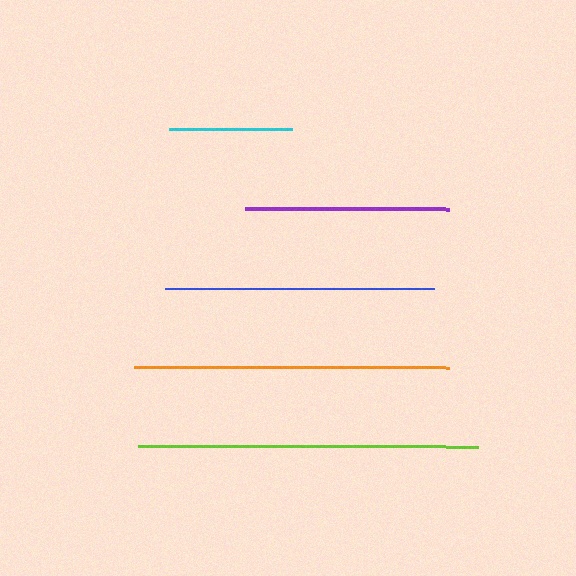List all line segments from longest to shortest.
From longest to shortest: lime, orange, blue, purple, cyan.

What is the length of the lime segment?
The lime segment is approximately 341 pixels long.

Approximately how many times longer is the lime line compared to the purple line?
The lime line is approximately 1.7 times the length of the purple line.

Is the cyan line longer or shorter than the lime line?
The lime line is longer than the cyan line.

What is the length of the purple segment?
The purple segment is approximately 204 pixels long.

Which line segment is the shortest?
The cyan line is the shortest at approximately 123 pixels.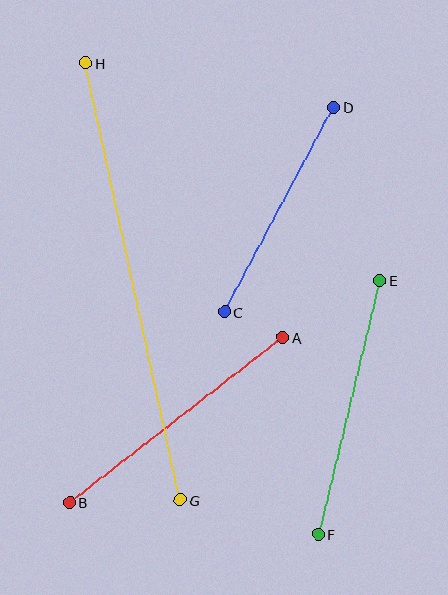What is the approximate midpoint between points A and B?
The midpoint is at approximately (176, 420) pixels.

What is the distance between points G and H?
The distance is approximately 447 pixels.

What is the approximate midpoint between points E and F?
The midpoint is at approximately (349, 407) pixels.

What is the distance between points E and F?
The distance is approximately 261 pixels.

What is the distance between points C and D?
The distance is approximately 232 pixels.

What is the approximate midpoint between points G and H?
The midpoint is at approximately (133, 281) pixels.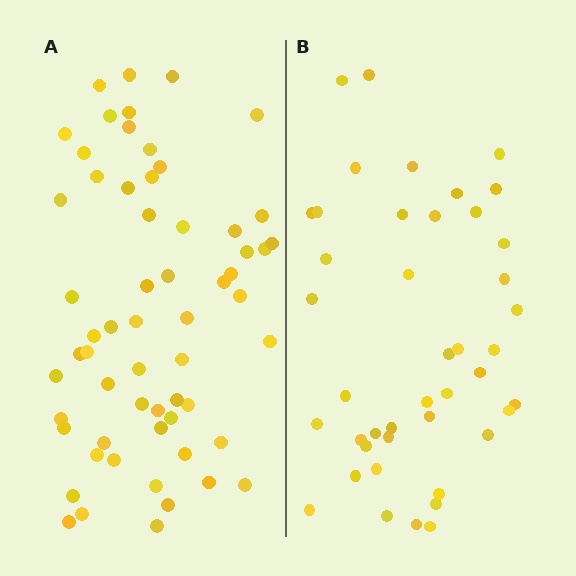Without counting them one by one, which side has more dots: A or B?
Region A (the left region) has more dots.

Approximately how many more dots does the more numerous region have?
Region A has approximately 15 more dots than region B.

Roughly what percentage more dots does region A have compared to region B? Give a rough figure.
About 40% more.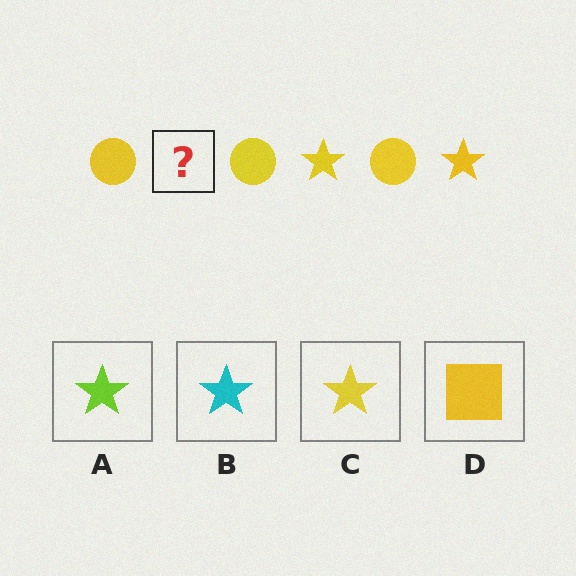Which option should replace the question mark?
Option C.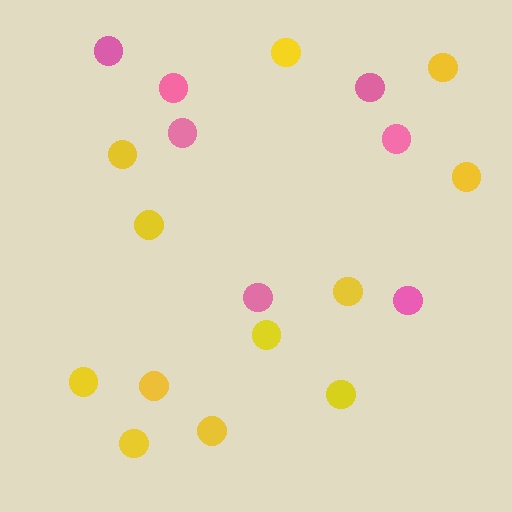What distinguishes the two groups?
There are 2 groups: one group of pink circles (7) and one group of yellow circles (12).